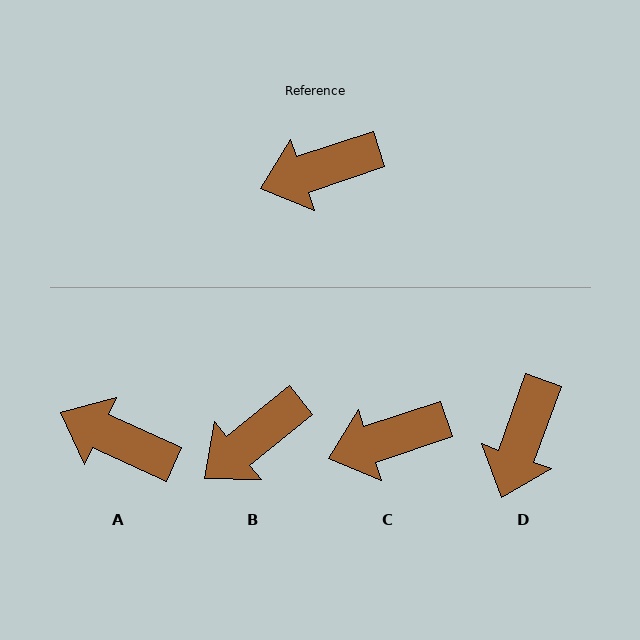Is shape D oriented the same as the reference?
No, it is off by about 52 degrees.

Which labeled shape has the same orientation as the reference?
C.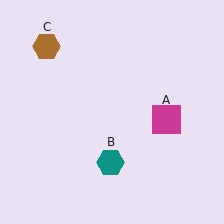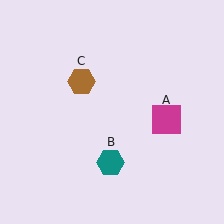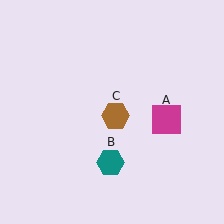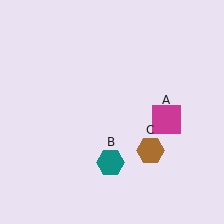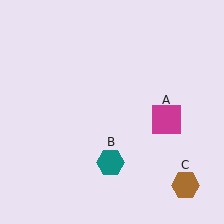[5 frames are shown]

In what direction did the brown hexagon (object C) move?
The brown hexagon (object C) moved down and to the right.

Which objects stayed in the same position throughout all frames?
Magenta square (object A) and teal hexagon (object B) remained stationary.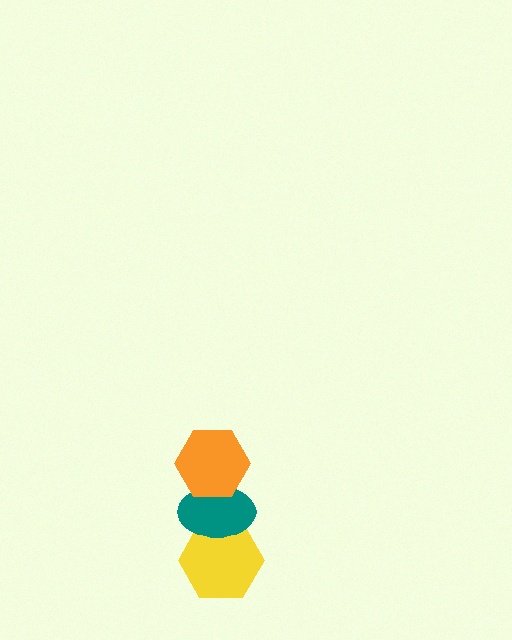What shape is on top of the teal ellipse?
The orange hexagon is on top of the teal ellipse.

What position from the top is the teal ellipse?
The teal ellipse is 2nd from the top.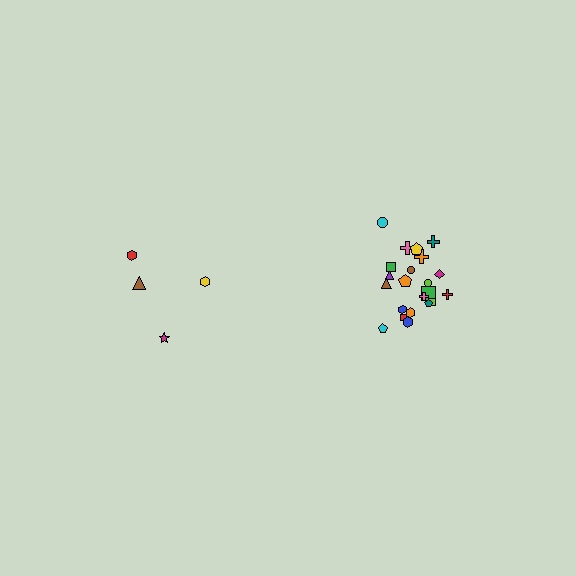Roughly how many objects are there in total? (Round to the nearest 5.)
Roughly 25 objects in total.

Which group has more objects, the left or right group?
The right group.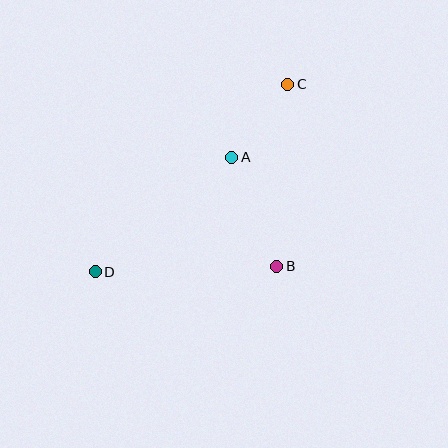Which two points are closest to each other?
Points A and C are closest to each other.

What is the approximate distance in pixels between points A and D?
The distance between A and D is approximately 179 pixels.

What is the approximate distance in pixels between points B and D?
The distance between B and D is approximately 182 pixels.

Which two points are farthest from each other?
Points C and D are farthest from each other.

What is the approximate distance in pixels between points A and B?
The distance between A and B is approximately 118 pixels.